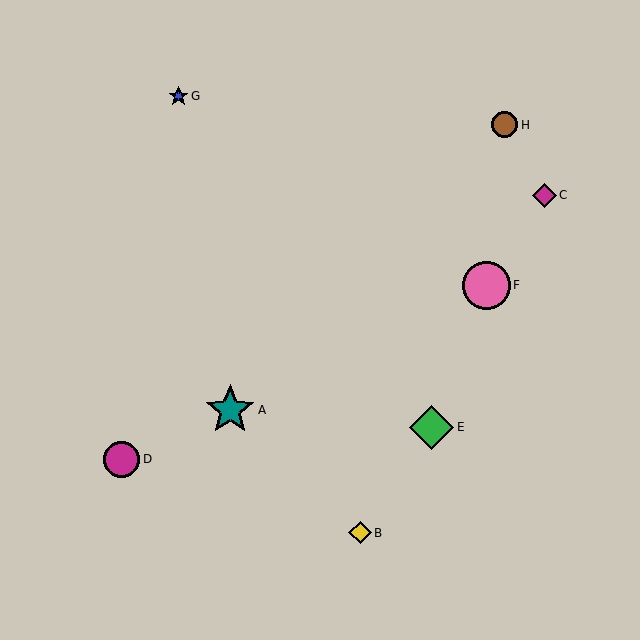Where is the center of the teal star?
The center of the teal star is at (230, 410).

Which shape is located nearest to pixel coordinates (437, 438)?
The green diamond (labeled E) at (431, 427) is nearest to that location.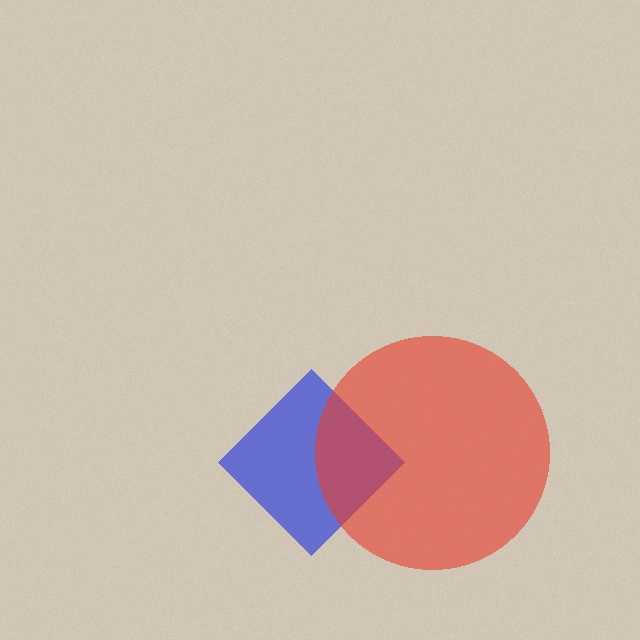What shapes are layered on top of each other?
The layered shapes are: a blue diamond, a red circle.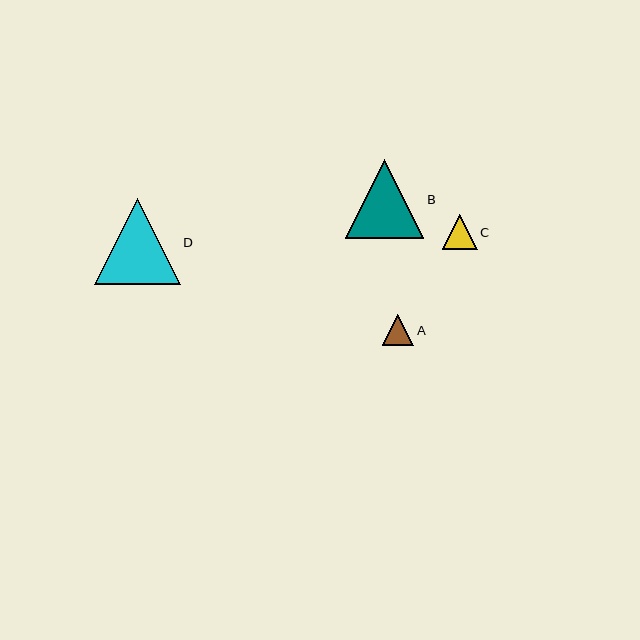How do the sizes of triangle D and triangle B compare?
Triangle D and triangle B are approximately the same size.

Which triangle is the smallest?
Triangle A is the smallest with a size of approximately 31 pixels.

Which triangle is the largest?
Triangle D is the largest with a size of approximately 86 pixels.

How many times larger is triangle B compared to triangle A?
Triangle B is approximately 2.5 times the size of triangle A.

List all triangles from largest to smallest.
From largest to smallest: D, B, C, A.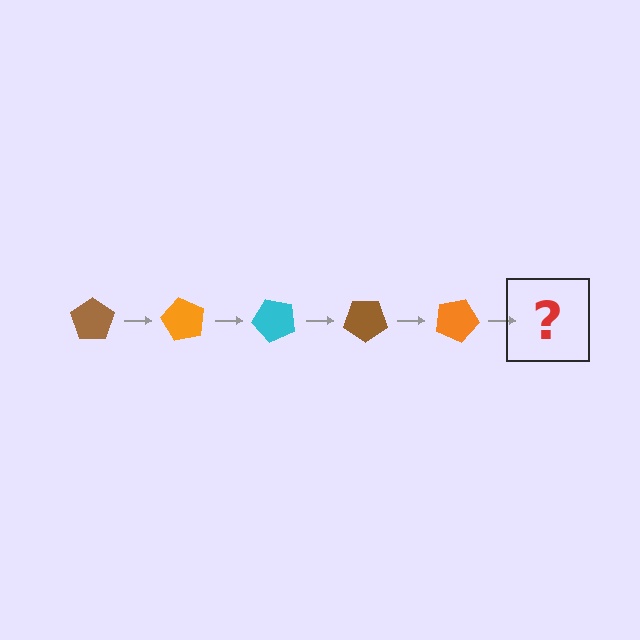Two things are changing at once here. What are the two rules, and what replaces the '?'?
The two rules are that it rotates 60 degrees each step and the color cycles through brown, orange, and cyan. The '?' should be a cyan pentagon, rotated 300 degrees from the start.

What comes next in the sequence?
The next element should be a cyan pentagon, rotated 300 degrees from the start.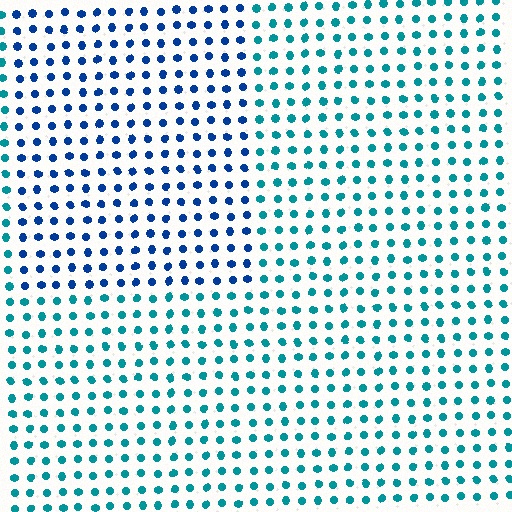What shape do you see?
I see a rectangle.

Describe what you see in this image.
The image is filled with small teal elements in a uniform arrangement. A rectangle-shaped region is visible where the elements are tinted to a slightly different hue, forming a subtle color boundary.